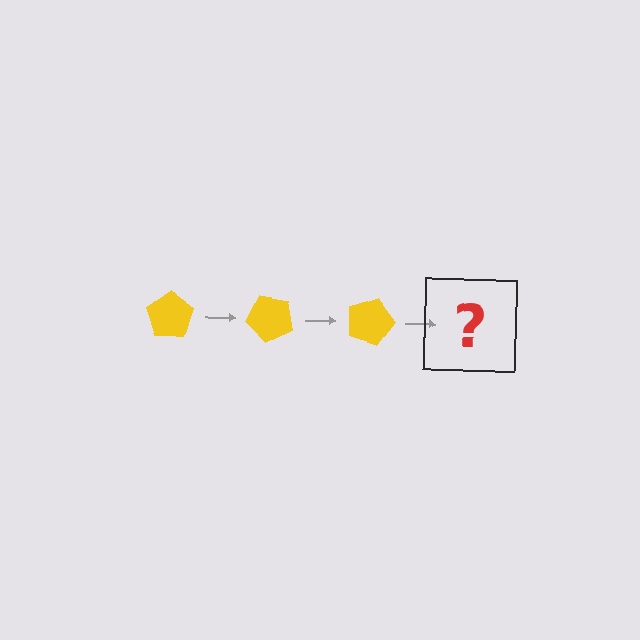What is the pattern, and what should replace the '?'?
The pattern is that the pentagon rotates 45 degrees each step. The '?' should be a yellow pentagon rotated 135 degrees.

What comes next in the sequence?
The next element should be a yellow pentagon rotated 135 degrees.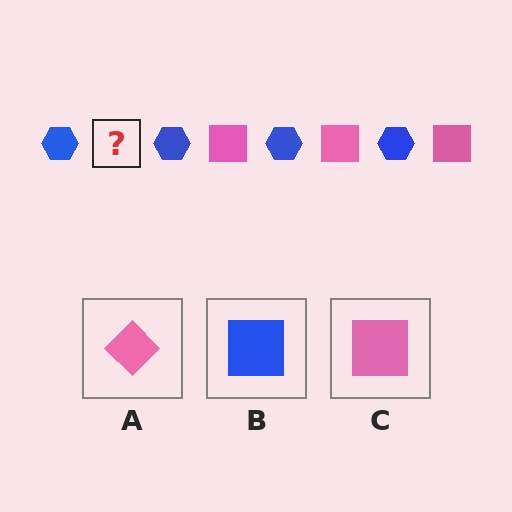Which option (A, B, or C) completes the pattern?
C.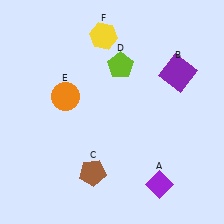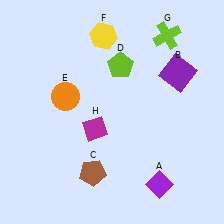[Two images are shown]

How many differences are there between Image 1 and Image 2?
There are 2 differences between the two images.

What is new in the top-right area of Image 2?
A lime cross (G) was added in the top-right area of Image 2.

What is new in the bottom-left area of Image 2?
A magenta diamond (H) was added in the bottom-left area of Image 2.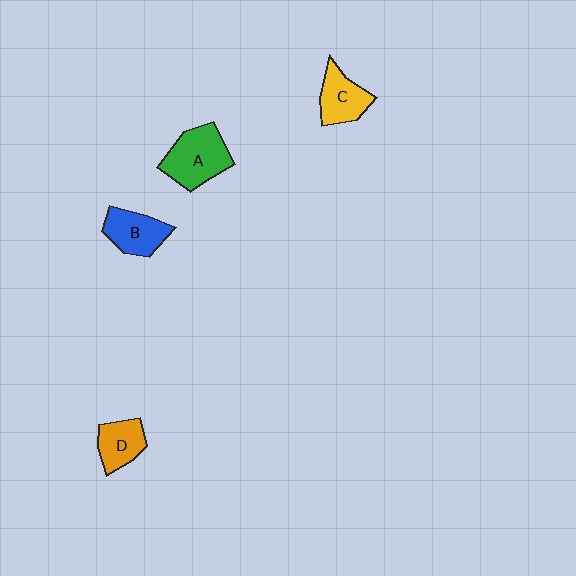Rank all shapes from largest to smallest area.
From largest to smallest: A (green), B (blue), C (yellow), D (orange).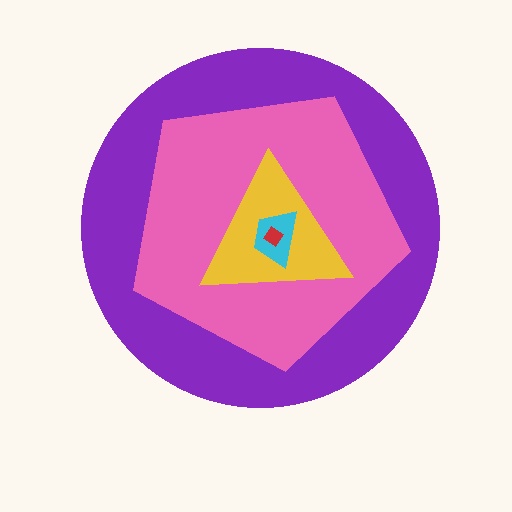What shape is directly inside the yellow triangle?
The cyan trapezoid.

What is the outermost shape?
The purple circle.